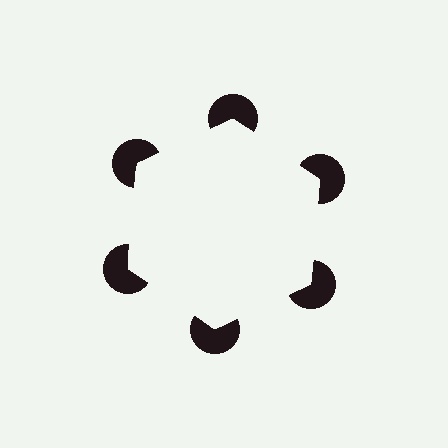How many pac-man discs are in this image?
There are 6 — one at each vertex of the illusory hexagon.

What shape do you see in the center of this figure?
An illusory hexagon — its edges are inferred from the aligned wedge cuts in the pac-man discs, not physically drawn.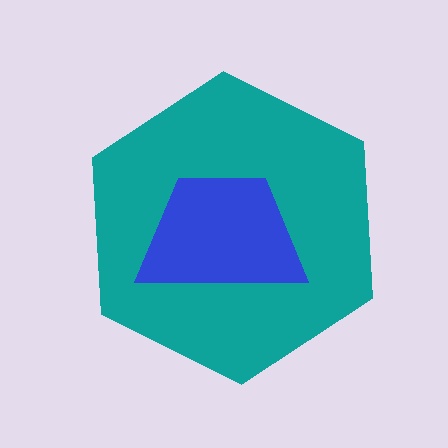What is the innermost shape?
The blue trapezoid.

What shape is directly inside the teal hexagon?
The blue trapezoid.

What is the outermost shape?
The teal hexagon.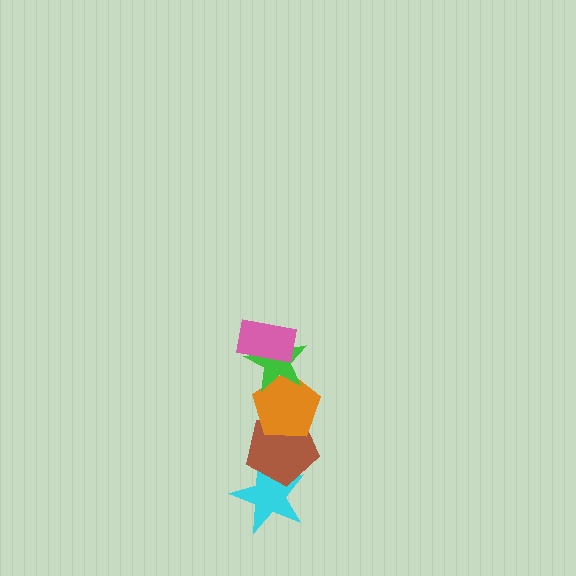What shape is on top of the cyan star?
The brown pentagon is on top of the cyan star.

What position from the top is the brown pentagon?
The brown pentagon is 4th from the top.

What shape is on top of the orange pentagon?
The green star is on top of the orange pentagon.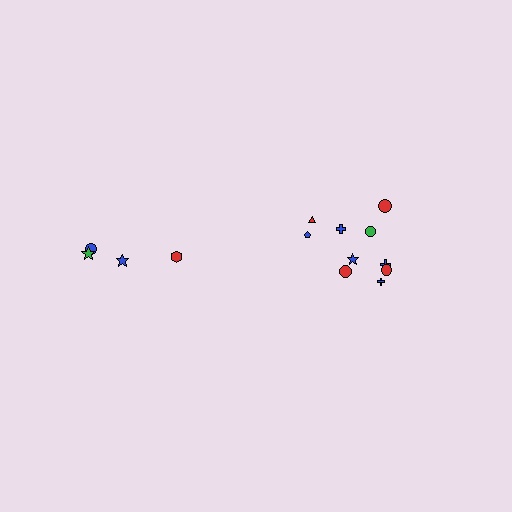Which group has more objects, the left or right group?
The right group.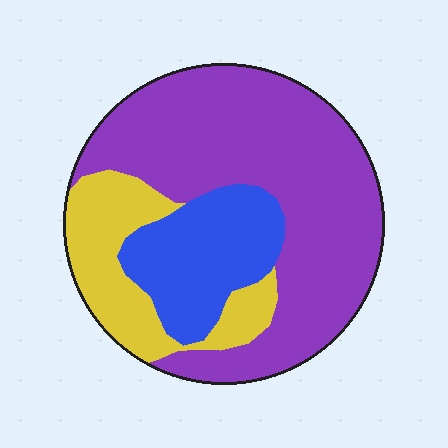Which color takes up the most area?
Purple, at roughly 60%.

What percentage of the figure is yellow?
Yellow covers roughly 20% of the figure.